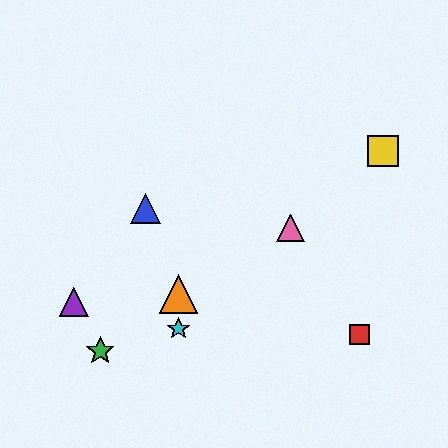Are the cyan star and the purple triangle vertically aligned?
No, the cyan star is at x≈179 and the purple triangle is at x≈74.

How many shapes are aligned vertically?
2 shapes (the orange triangle, the cyan star) are aligned vertically.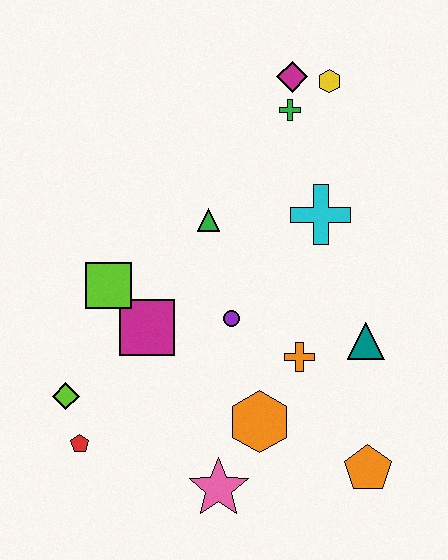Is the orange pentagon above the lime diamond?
No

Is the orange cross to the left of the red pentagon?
No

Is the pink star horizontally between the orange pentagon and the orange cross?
No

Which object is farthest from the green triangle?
The orange pentagon is farthest from the green triangle.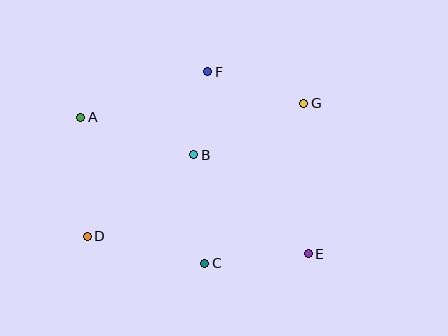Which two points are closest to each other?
Points B and F are closest to each other.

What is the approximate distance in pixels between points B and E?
The distance between B and E is approximately 151 pixels.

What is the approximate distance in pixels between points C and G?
The distance between C and G is approximately 189 pixels.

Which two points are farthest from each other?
Points A and E are farthest from each other.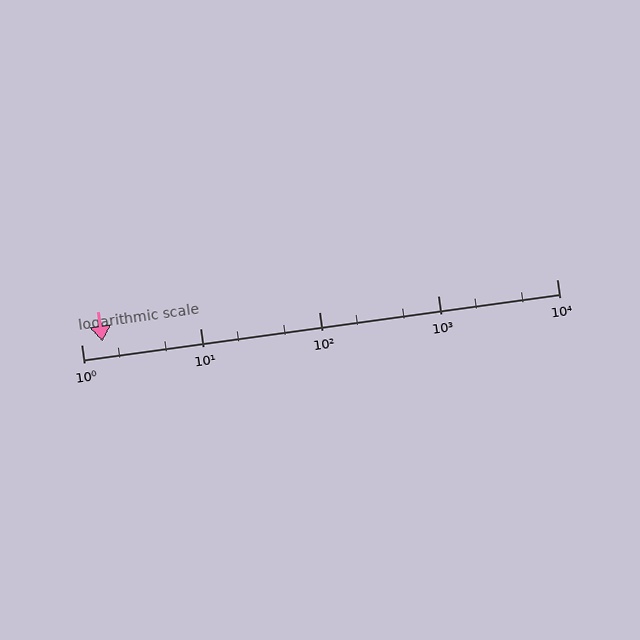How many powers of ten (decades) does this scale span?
The scale spans 4 decades, from 1 to 10000.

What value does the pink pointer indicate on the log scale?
The pointer indicates approximately 1.5.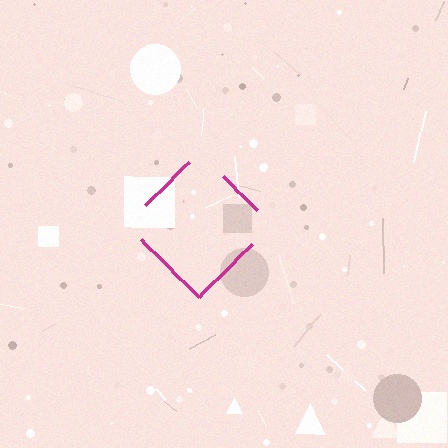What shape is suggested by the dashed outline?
The dashed outline suggests a diamond.